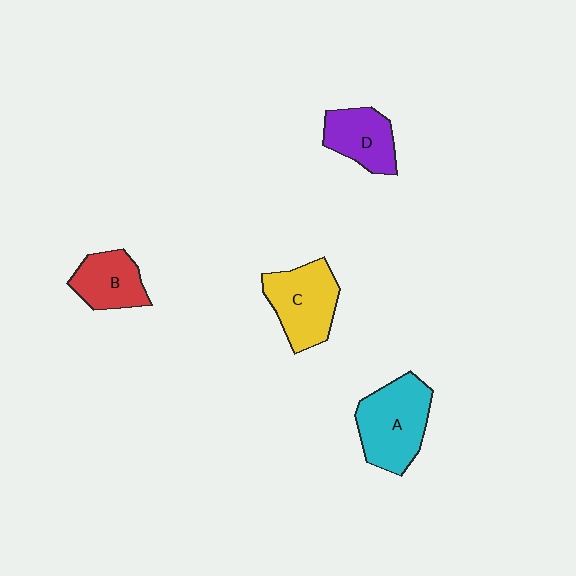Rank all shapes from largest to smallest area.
From largest to smallest: A (cyan), C (yellow), D (purple), B (red).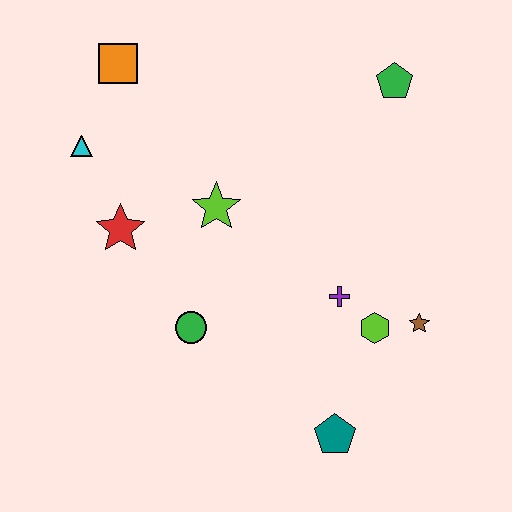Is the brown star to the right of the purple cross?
Yes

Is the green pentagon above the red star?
Yes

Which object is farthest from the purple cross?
The orange square is farthest from the purple cross.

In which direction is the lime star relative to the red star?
The lime star is to the right of the red star.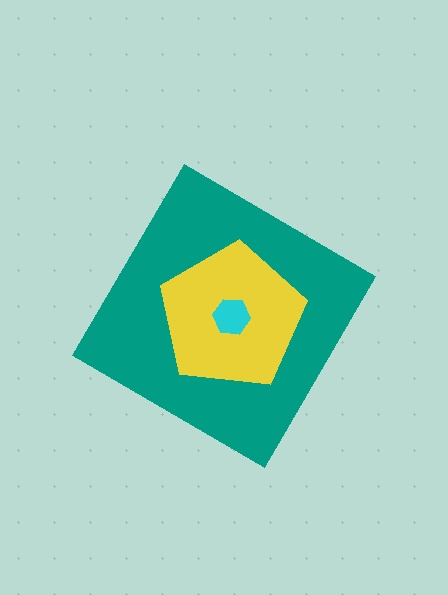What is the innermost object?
The cyan hexagon.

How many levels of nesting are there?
3.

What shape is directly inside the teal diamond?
The yellow pentagon.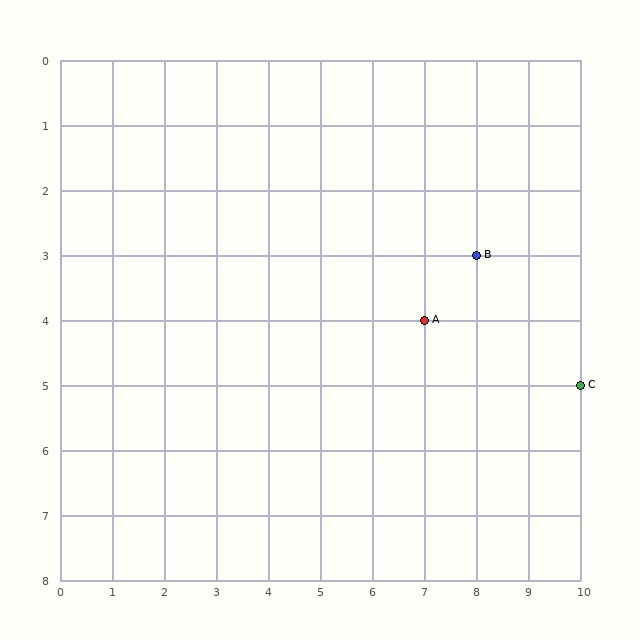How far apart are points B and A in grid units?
Points B and A are 1 column and 1 row apart (about 1.4 grid units diagonally).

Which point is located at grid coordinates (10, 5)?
Point C is at (10, 5).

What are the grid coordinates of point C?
Point C is at grid coordinates (10, 5).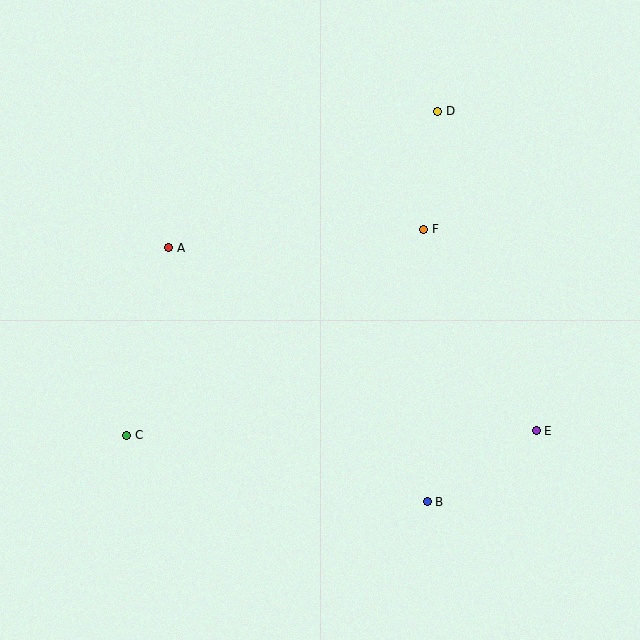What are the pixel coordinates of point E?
Point E is at (536, 431).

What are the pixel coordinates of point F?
Point F is at (424, 229).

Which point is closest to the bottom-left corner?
Point C is closest to the bottom-left corner.